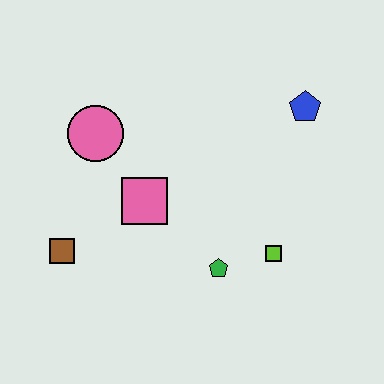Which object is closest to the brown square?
The pink square is closest to the brown square.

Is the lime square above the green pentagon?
Yes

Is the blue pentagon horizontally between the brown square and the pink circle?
No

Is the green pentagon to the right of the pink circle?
Yes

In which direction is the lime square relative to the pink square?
The lime square is to the right of the pink square.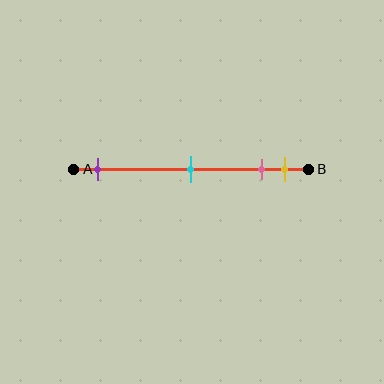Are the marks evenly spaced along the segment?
No, the marks are not evenly spaced.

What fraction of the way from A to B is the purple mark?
The purple mark is approximately 10% (0.1) of the way from A to B.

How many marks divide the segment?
There are 4 marks dividing the segment.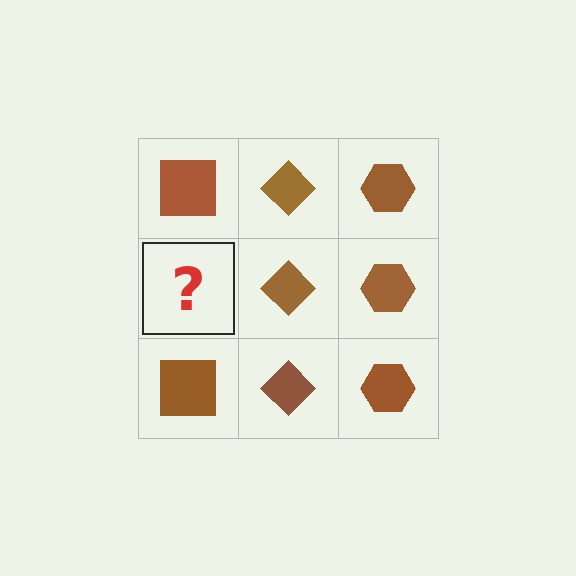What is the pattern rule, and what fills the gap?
The rule is that each column has a consistent shape. The gap should be filled with a brown square.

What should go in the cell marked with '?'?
The missing cell should contain a brown square.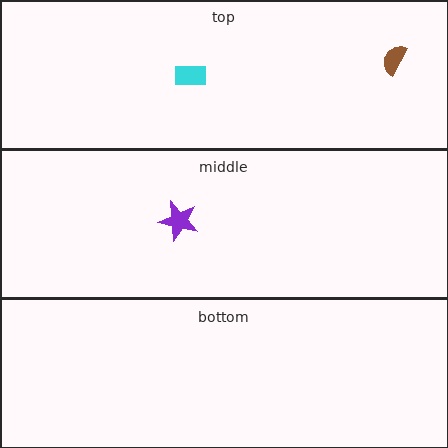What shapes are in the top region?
The brown semicircle, the cyan rectangle.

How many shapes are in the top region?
2.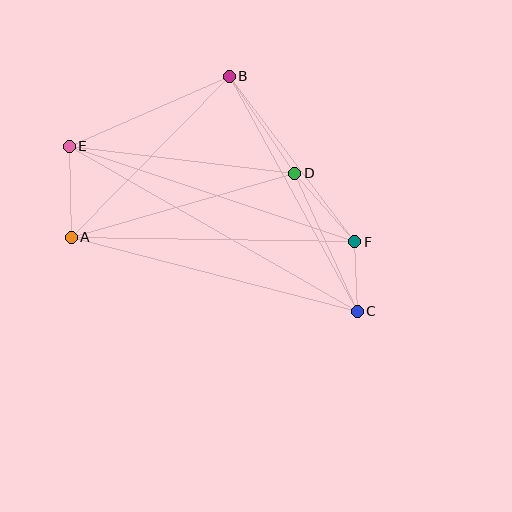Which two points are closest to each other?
Points C and F are closest to each other.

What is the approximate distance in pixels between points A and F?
The distance between A and F is approximately 283 pixels.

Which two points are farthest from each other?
Points C and E are farthest from each other.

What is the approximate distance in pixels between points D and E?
The distance between D and E is approximately 227 pixels.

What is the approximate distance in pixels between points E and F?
The distance between E and F is approximately 301 pixels.